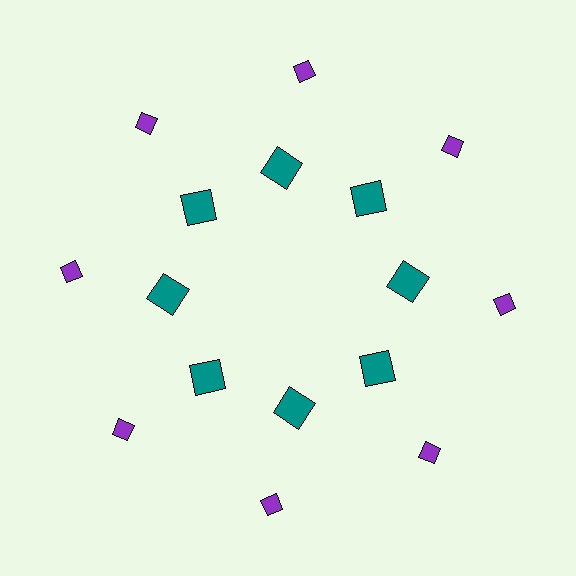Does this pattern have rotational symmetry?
Yes, this pattern has 8-fold rotational symmetry. It looks the same after rotating 45 degrees around the center.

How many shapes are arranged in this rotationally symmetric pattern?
There are 16 shapes, arranged in 8 groups of 2.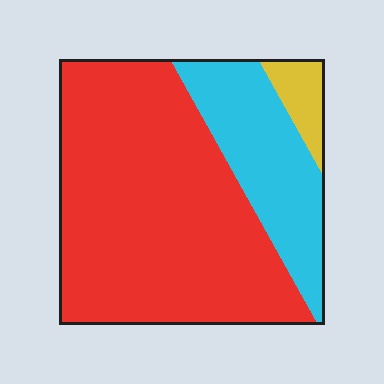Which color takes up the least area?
Yellow, at roughly 5%.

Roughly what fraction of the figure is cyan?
Cyan takes up about one quarter (1/4) of the figure.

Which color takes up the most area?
Red, at roughly 70%.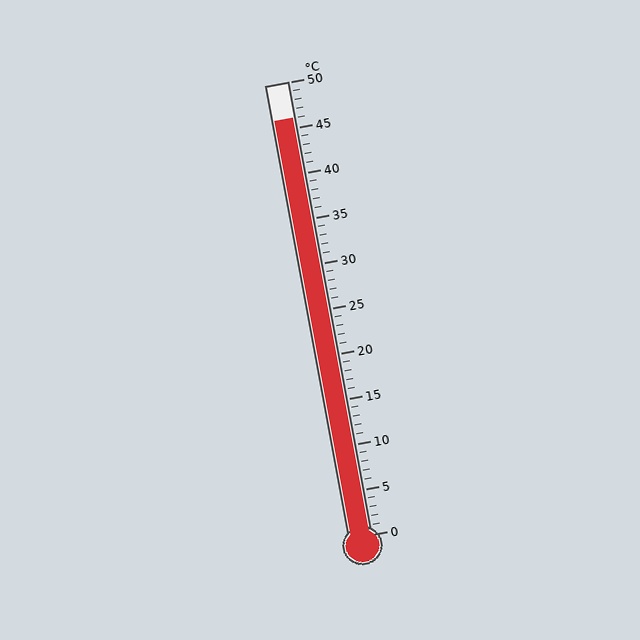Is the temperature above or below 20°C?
The temperature is above 20°C.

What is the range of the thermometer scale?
The thermometer scale ranges from 0°C to 50°C.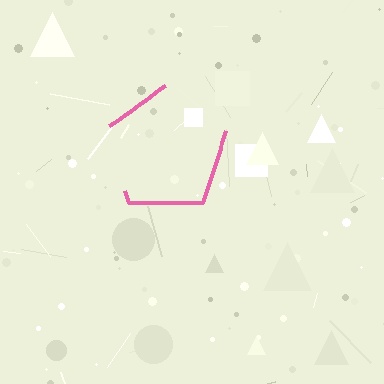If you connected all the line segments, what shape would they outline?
They would outline a pentagon.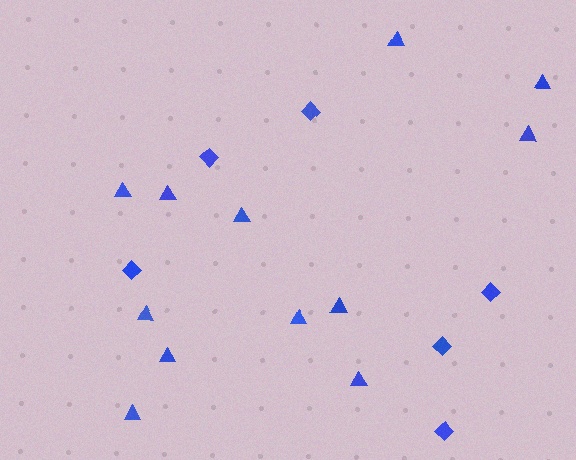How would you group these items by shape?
There are 2 groups: one group of triangles (12) and one group of diamonds (6).